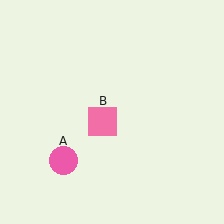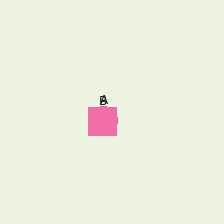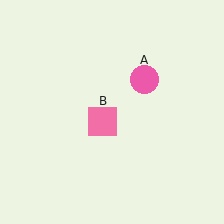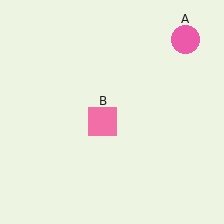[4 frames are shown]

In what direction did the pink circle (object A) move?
The pink circle (object A) moved up and to the right.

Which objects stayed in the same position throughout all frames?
Pink square (object B) remained stationary.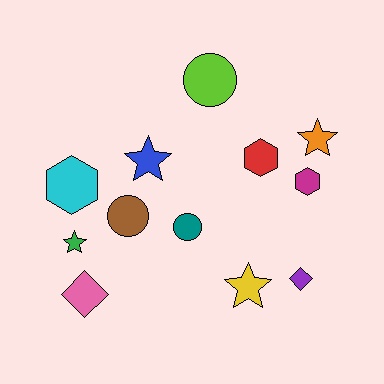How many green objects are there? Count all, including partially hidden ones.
There is 1 green object.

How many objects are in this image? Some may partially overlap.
There are 12 objects.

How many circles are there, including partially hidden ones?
There are 3 circles.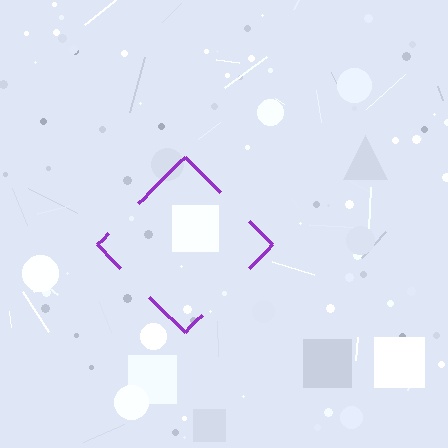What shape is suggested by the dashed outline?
The dashed outline suggests a diamond.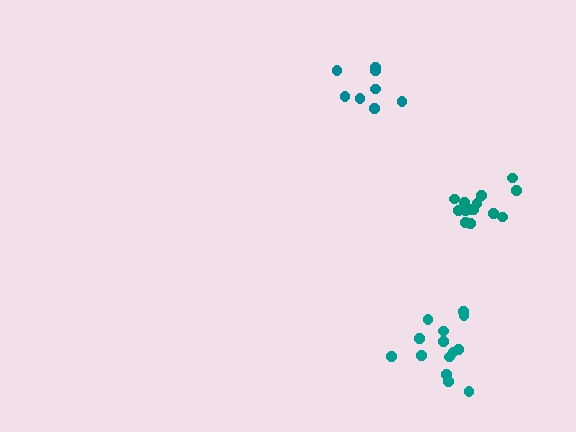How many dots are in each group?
Group 1: 14 dots, Group 2: 8 dots, Group 3: 14 dots (36 total).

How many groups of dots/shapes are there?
There are 3 groups.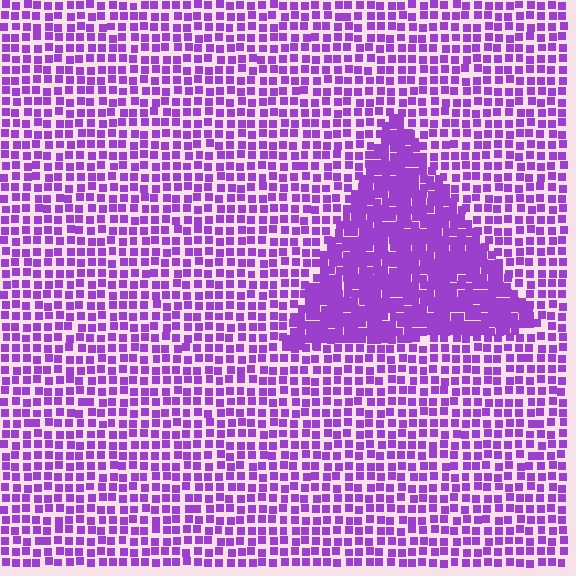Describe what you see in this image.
The image contains small purple elements arranged at two different densities. A triangle-shaped region is visible where the elements are more densely packed than the surrounding area.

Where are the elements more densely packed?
The elements are more densely packed inside the triangle boundary.